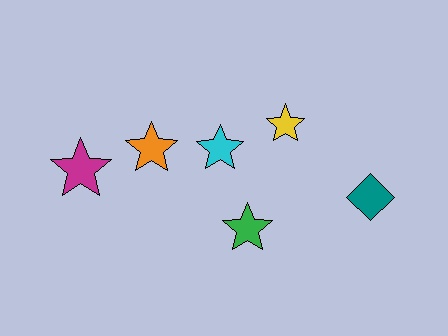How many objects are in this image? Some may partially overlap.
There are 6 objects.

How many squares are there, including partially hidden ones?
There are no squares.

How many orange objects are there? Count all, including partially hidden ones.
There is 1 orange object.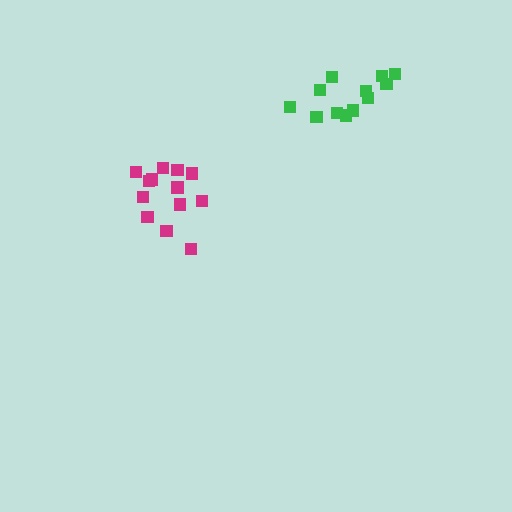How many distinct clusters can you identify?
There are 2 distinct clusters.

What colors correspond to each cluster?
The clusters are colored: green, magenta.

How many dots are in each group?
Group 1: 12 dots, Group 2: 14 dots (26 total).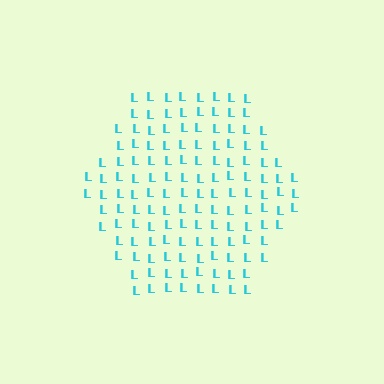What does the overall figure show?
The overall figure shows a hexagon.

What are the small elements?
The small elements are letter L's.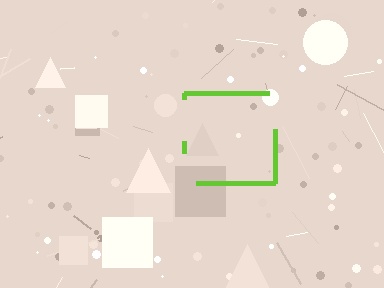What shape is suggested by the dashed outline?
The dashed outline suggests a square.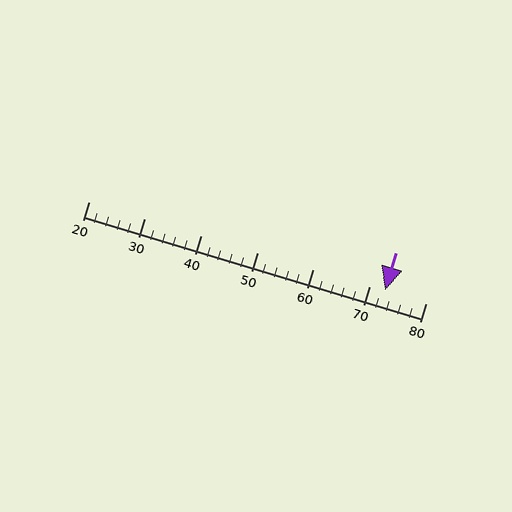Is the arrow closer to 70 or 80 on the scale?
The arrow is closer to 70.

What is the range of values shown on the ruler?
The ruler shows values from 20 to 80.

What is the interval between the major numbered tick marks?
The major tick marks are spaced 10 units apart.